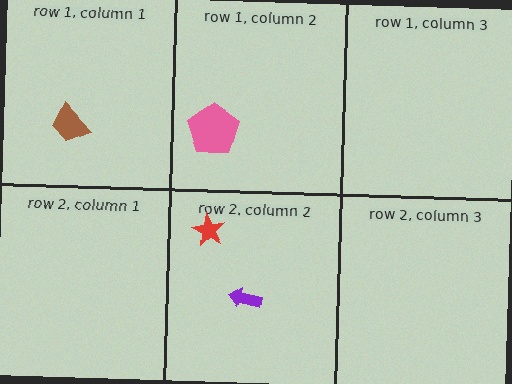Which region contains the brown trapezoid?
The row 1, column 1 region.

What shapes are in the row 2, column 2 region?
The red star, the purple arrow.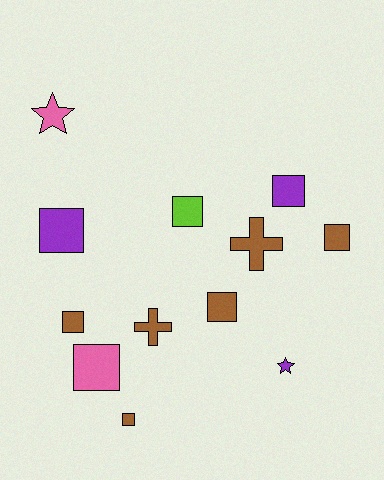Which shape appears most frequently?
Square, with 8 objects.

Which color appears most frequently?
Brown, with 6 objects.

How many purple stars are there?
There is 1 purple star.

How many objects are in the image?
There are 12 objects.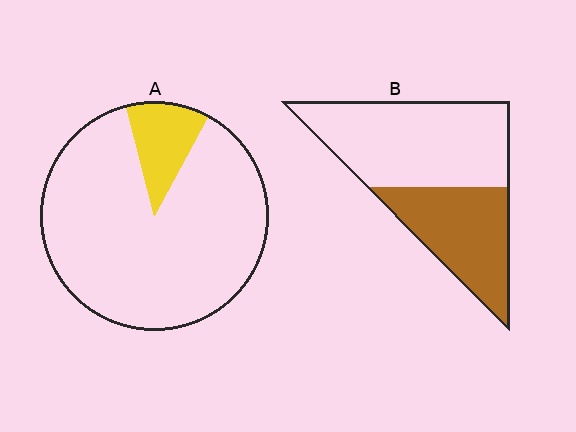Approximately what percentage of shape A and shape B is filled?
A is approximately 10% and B is approximately 40%.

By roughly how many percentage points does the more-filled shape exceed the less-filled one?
By roughly 25 percentage points (B over A).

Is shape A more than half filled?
No.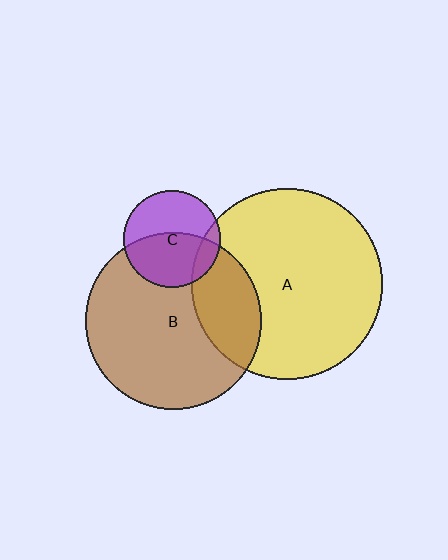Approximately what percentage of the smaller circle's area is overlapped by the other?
Approximately 25%.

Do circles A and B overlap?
Yes.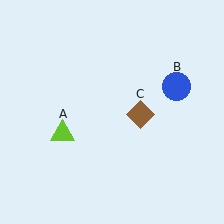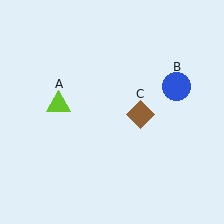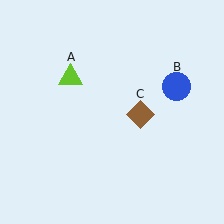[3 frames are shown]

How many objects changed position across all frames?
1 object changed position: lime triangle (object A).